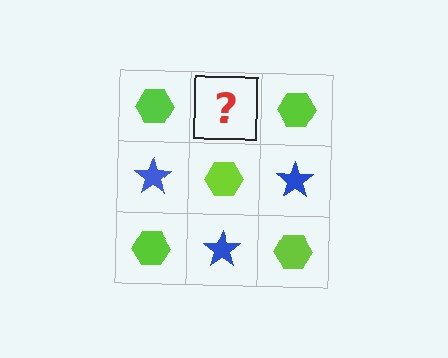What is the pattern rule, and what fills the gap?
The rule is that it alternates lime hexagon and blue star in a checkerboard pattern. The gap should be filled with a blue star.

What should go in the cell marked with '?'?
The missing cell should contain a blue star.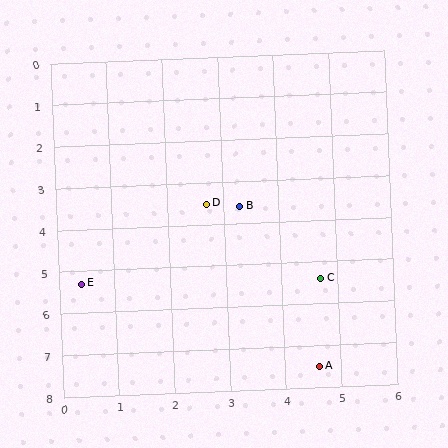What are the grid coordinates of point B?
Point B is at approximately (3.3, 3.6).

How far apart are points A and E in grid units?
Points A and E are about 4.7 grid units apart.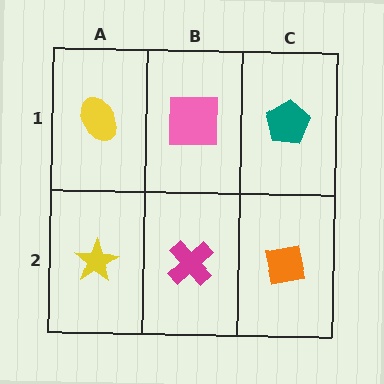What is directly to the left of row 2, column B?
A yellow star.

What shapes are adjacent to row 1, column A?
A yellow star (row 2, column A), a pink square (row 1, column B).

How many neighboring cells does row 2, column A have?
2.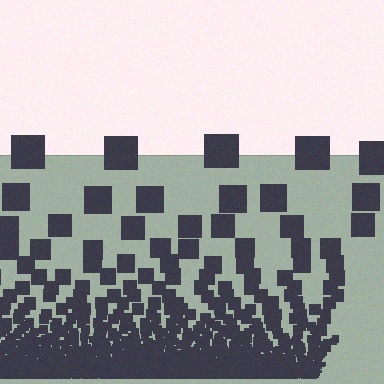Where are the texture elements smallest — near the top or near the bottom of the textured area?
Near the bottom.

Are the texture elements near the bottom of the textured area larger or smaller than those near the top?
Smaller. The gradient is inverted — elements near the bottom are smaller and denser.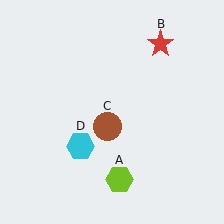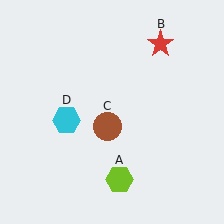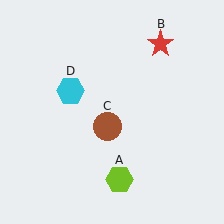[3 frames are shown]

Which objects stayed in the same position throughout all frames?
Lime hexagon (object A) and red star (object B) and brown circle (object C) remained stationary.